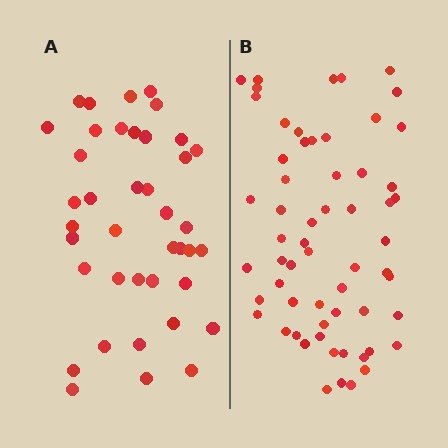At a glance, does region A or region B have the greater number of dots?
Region B (the right region) has more dots.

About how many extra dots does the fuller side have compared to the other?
Region B has approximately 20 more dots than region A.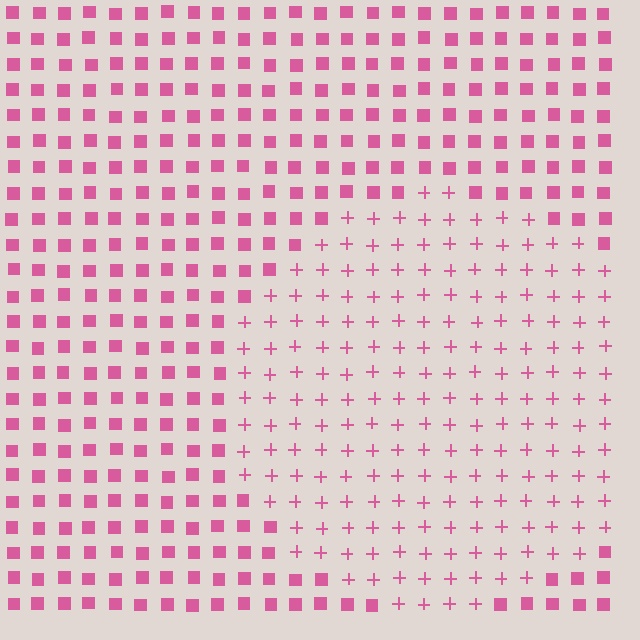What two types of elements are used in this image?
The image uses plus signs inside the circle region and squares outside it.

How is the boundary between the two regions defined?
The boundary is defined by a change in element shape: plus signs inside vs. squares outside. All elements share the same color and spacing.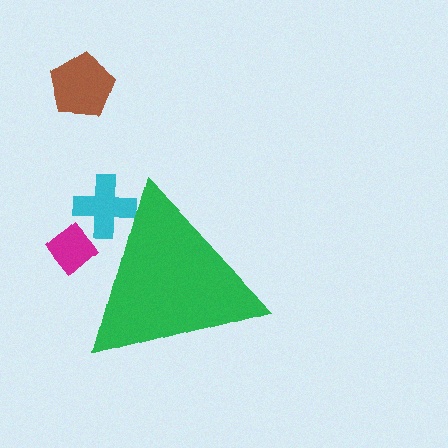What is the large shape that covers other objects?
A green triangle.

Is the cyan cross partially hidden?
Yes, the cyan cross is partially hidden behind the green triangle.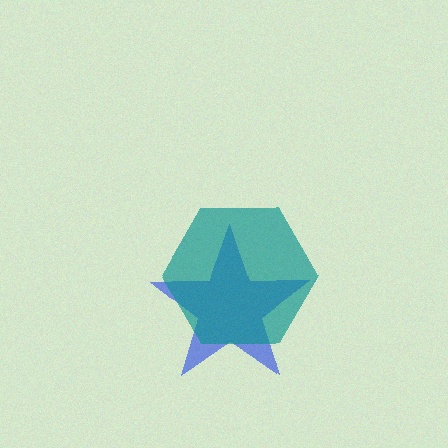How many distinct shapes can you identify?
There are 2 distinct shapes: a blue star, a teal hexagon.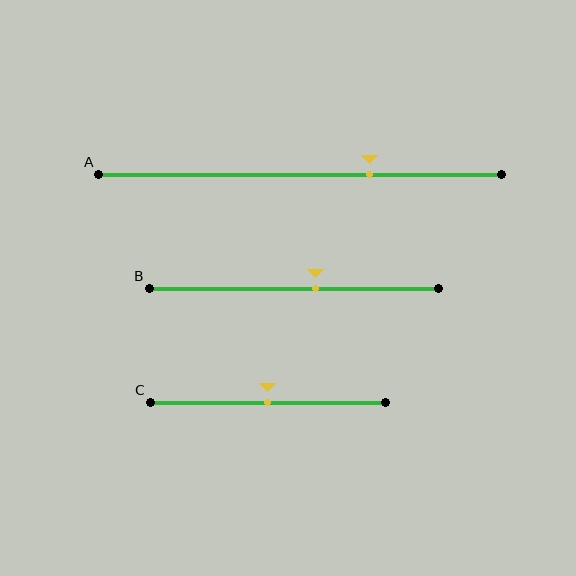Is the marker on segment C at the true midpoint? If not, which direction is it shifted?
Yes, the marker on segment C is at the true midpoint.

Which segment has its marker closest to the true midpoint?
Segment C has its marker closest to the true midpoint.